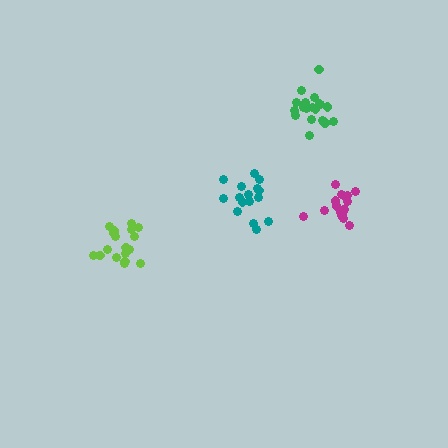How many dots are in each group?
Group 1: 18 dots, Group 2: 16 dots, Group 3: 17 dots, Group 4: 19 dots (70 total).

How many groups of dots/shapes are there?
There are 4 groups.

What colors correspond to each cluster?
The clusters are colored: lime, teal, magenta, green.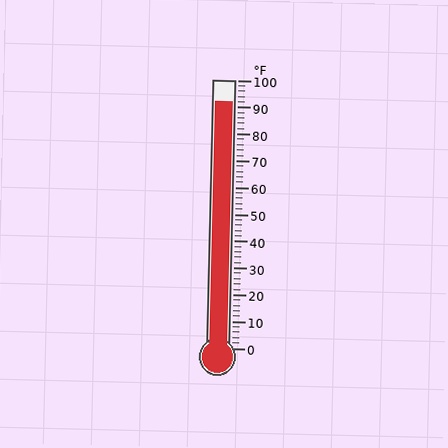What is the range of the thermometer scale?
The thermometer scale ranges from 0°F to 100°F.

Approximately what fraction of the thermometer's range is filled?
The thermometer is filled to approximately 90% of its range.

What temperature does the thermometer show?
The thermometer shows approximately 92°F.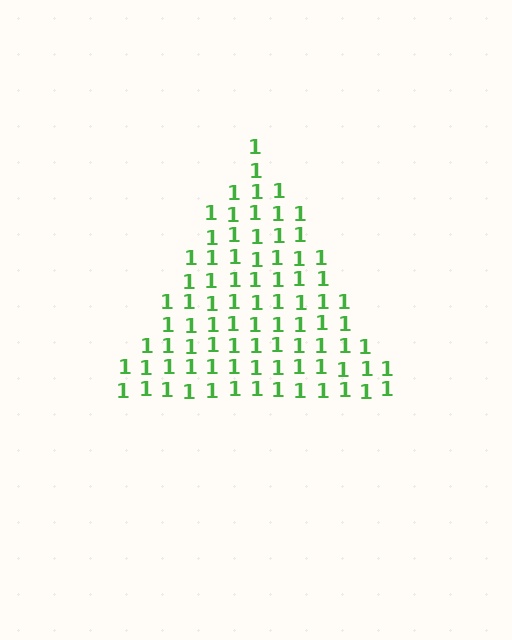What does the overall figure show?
The overall figure shows a triangle.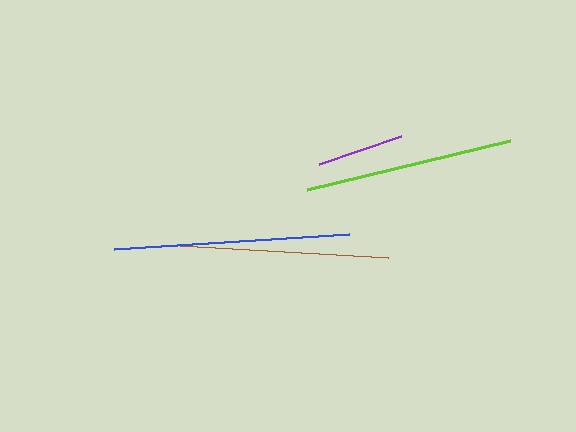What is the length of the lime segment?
The lime segment is approximately 209 pixels long.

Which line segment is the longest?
The blue line is the longest at approximately 236 pixels.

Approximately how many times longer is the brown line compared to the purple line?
The brown line is approximately 2.4 times the length of the purple line.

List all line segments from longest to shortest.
From longest to shortest: blue, lime, brown, purple.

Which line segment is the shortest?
The purple line is the shortest at approximately 87 pixels.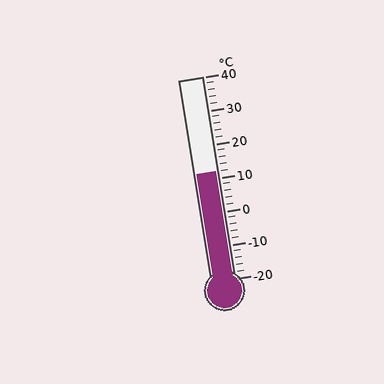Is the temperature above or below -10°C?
The temperature is above -10°C.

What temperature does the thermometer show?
The thermometer shows approximately 12°C.